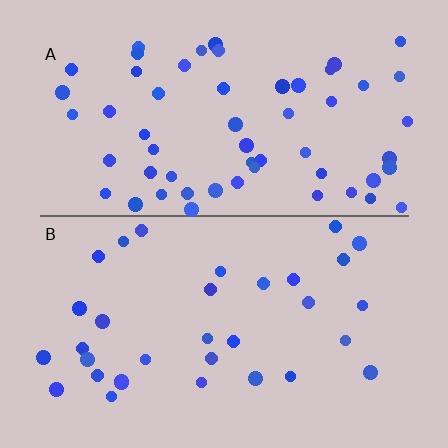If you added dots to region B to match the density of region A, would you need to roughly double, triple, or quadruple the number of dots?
Approximately double.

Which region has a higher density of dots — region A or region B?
A (the top).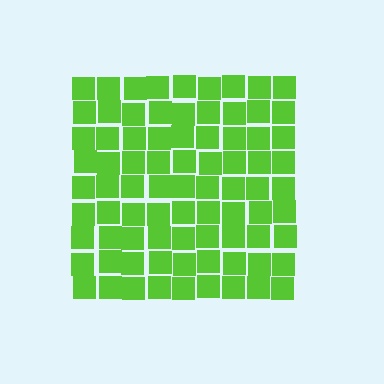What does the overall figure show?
The overall figure shows a square.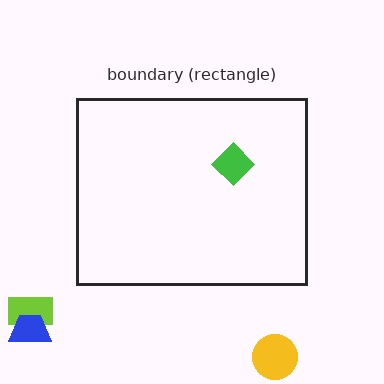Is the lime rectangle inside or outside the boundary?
Outside.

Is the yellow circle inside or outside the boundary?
Outside.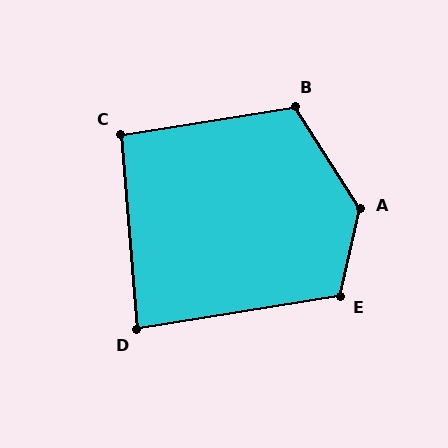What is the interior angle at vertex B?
Approximately 114 degrees (obtuse).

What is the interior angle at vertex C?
Approximately 94 degrees (approximately right).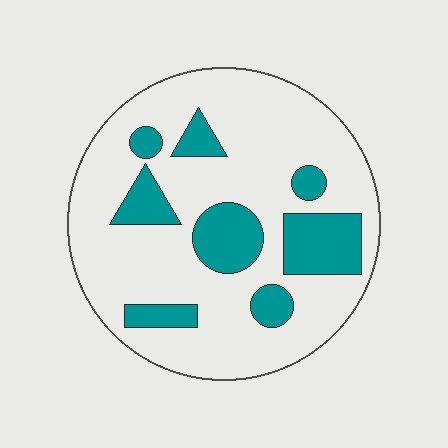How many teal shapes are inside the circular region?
8.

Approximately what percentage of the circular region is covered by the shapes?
Approximately 25%.